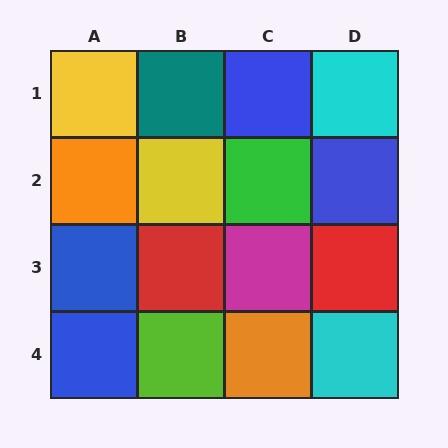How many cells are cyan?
2 cells are cyan.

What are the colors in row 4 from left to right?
Blue, lime, orange, cyan.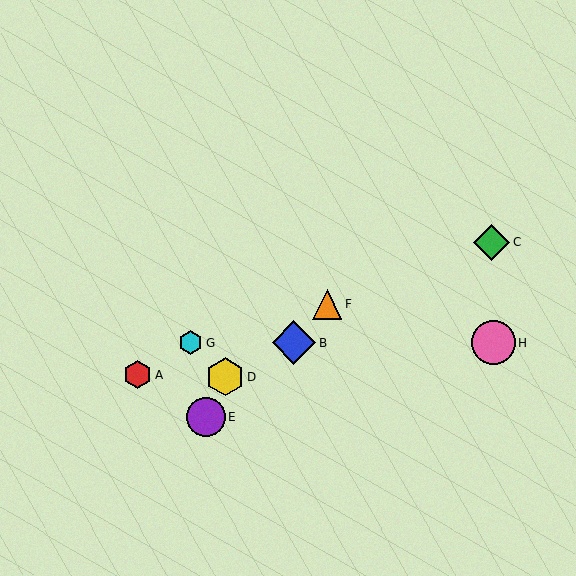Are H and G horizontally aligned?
Yes, both are at y≈343.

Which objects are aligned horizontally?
Objects B, G, H are aligned horizontally.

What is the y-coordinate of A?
Object A is at y≈374.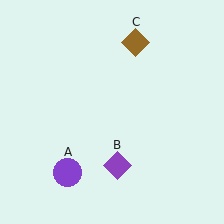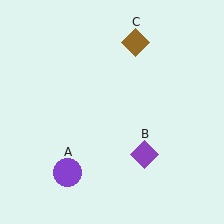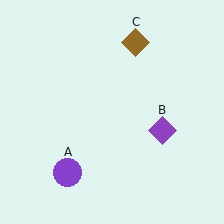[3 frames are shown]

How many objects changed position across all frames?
1 object changed position: purple diamond (object B).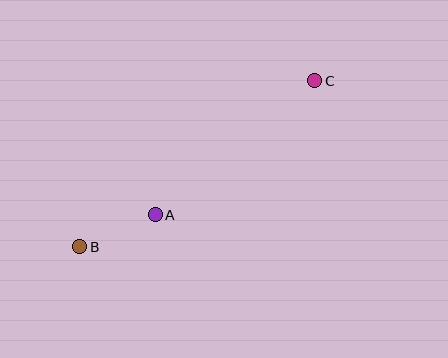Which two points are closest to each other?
Points A and B are closest to each other.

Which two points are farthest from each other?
Points B and C are farthest from each other.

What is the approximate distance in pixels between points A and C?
The distance between A and C is approximately 208 pixels.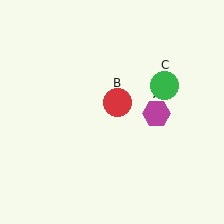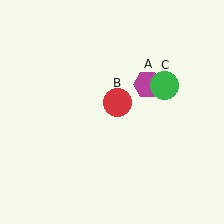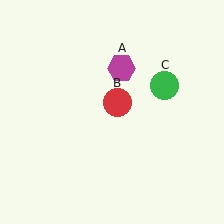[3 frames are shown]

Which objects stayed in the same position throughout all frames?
Red circle (object B) and green circle (object C) remained stationary.